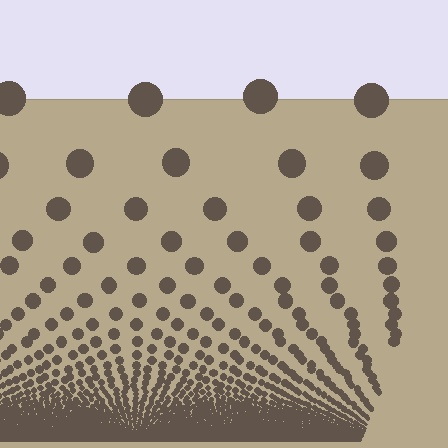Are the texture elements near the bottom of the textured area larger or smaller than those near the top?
Smaller. The gradient is inverted — elements near the bottom are smaller and denser.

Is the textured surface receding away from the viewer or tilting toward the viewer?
The surface appears to tilt toward the viewer. Texture elements get larger and sparser toward the top.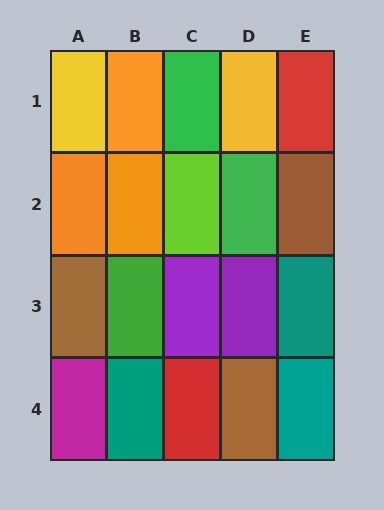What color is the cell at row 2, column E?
Brown.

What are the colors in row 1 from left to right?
Yellow, orange, green, yellow, red.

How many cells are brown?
3 cells are brown.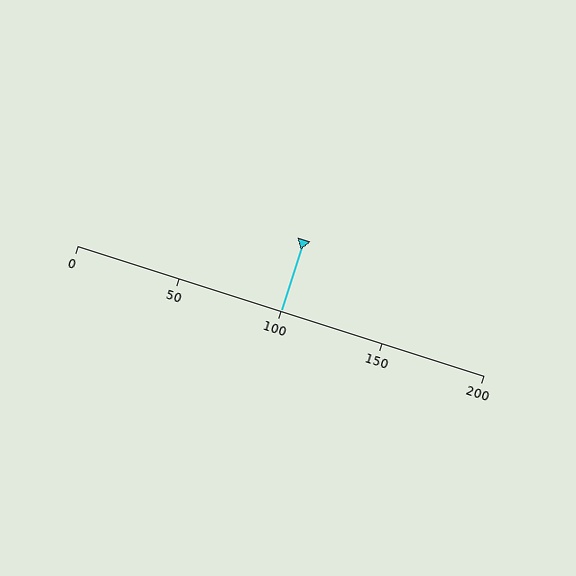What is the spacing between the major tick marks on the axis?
The major ticks are spaced 50 apart.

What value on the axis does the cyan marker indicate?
The marker indicates approximately 100.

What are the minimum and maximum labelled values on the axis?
The axis runs from 0 to 200.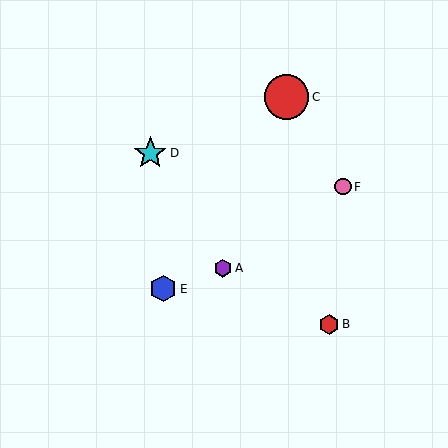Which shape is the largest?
The red circle (labeled C) is the largest.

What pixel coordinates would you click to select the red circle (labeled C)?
Click at (287, 97) to select the red circle C.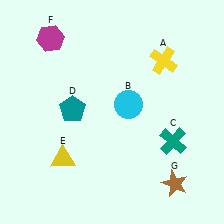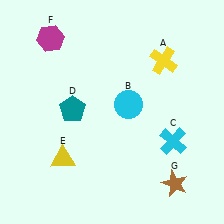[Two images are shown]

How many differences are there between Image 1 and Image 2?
There is 1 difference between the two images.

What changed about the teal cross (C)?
In Image 1, C is teal. In Image 2, it changed to cyan.